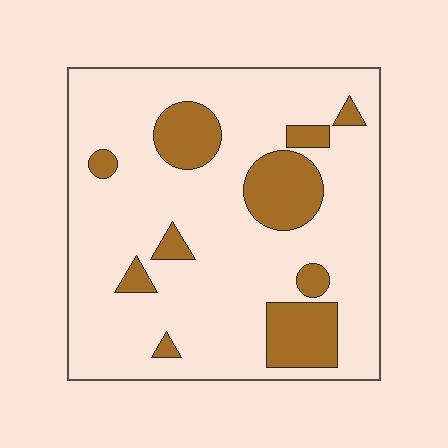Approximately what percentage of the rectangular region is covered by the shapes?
Approximately 20%.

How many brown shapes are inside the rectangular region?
10.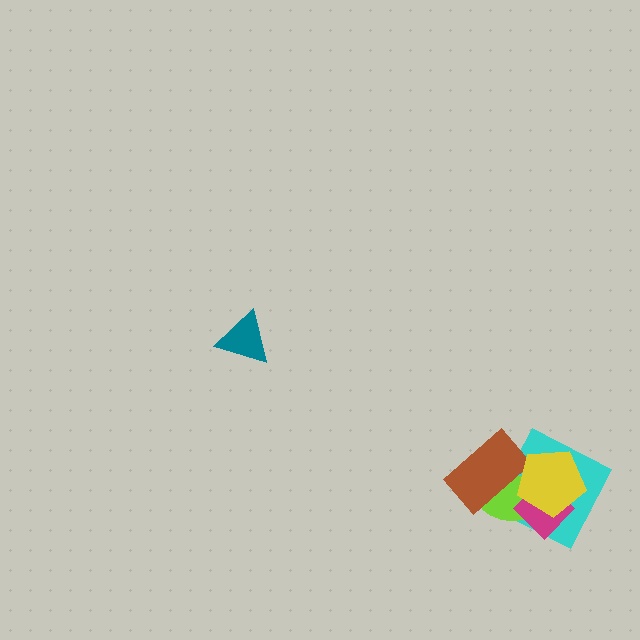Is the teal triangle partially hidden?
No, no other shape covers it.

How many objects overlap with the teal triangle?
0 objects overlap with the teal triangle.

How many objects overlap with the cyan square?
4 objects overlap with the cyan square.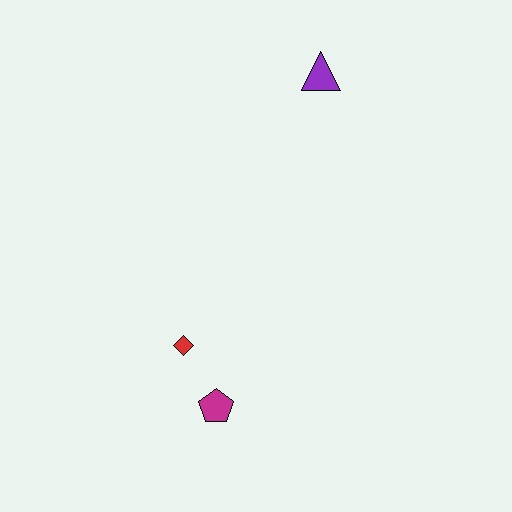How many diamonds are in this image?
There is 1 diamond.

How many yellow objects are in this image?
There are no yellow objects.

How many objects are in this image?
There are 3 objects.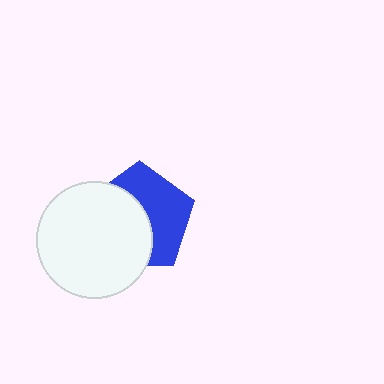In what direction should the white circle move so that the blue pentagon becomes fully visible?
The white circle should move left. That is the shortest direction to clear the overlap and leave the blue pentagon fully visible.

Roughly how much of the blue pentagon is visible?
About half of it is visible (roughly 49%).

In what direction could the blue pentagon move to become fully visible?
The blue pentagon could move right. That would shift it out from behind the white circle entirely.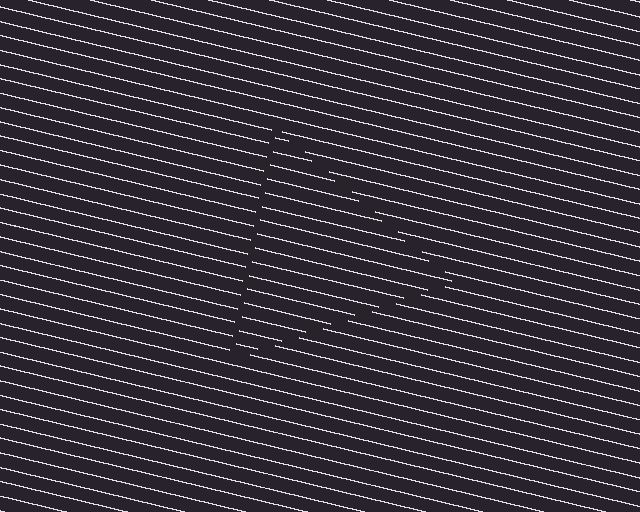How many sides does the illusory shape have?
3 sides — the line-ends trace a triangle.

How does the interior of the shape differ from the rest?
The interior of the shape contains the same grating, shifted by half a period — the contour is defined by the phase discontinuity where line-ends from the inner and outer gratings abut.